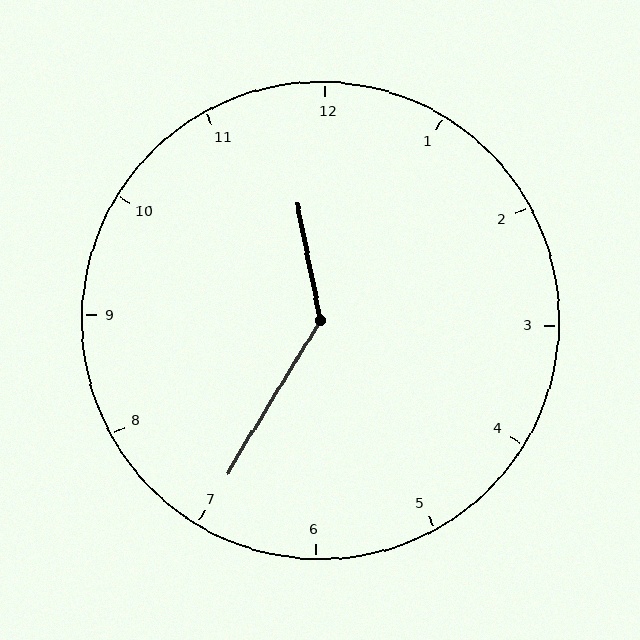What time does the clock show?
11:35.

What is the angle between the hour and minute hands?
Approximately 138 degrees.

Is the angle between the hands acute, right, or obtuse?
It is obtuse.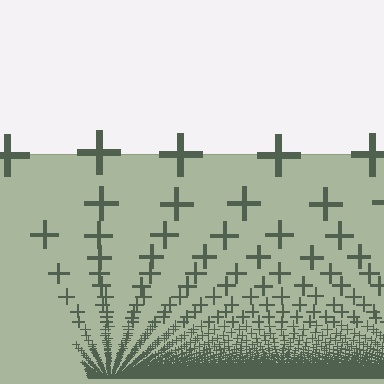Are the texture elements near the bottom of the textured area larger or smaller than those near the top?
Smaller. The gradient is inverted — elements near the bottom are smaller and denser.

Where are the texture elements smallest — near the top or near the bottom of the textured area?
Near the bottom.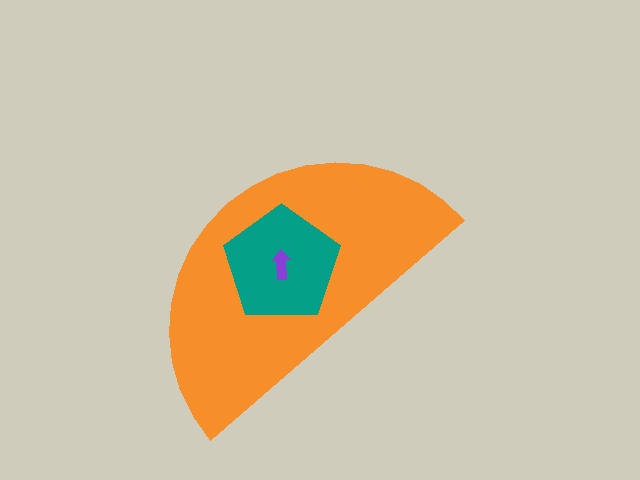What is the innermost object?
The purple arrow.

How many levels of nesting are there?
3.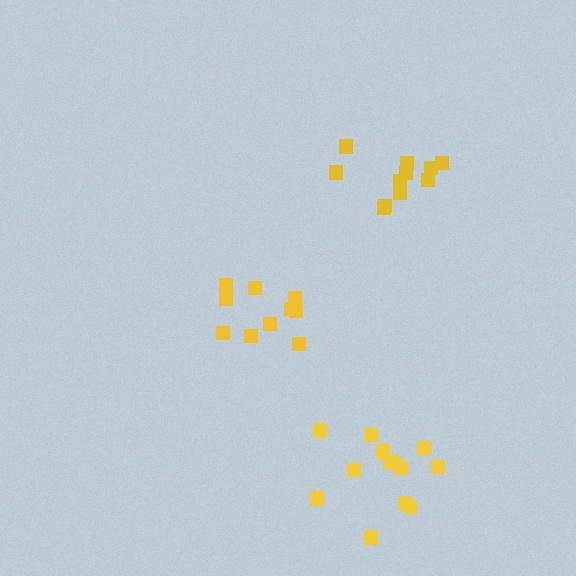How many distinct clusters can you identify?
There are 3 distinct clusters.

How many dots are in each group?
Group 1: 11 dots, Group 2: 10 dots, Group 3: 13 dots (34 total).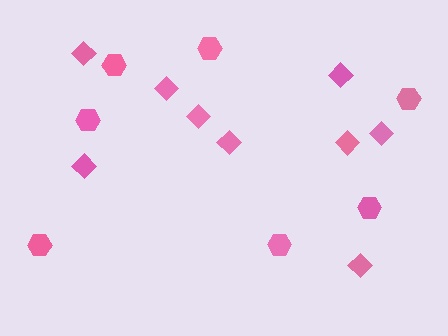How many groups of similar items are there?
There are 2 groups: one group of diamonds (9) and one group of hexagons (7).